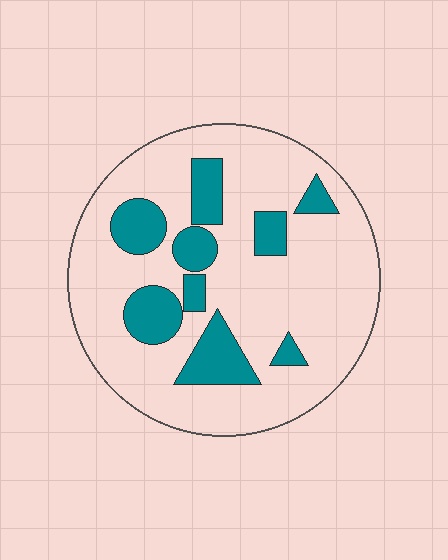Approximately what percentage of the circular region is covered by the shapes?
Approximately 20%.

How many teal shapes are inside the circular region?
9.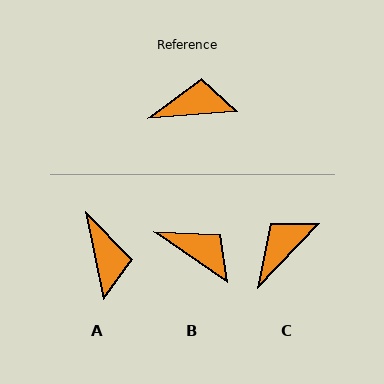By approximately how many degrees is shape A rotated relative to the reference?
Approximately 83 degrees clockwise.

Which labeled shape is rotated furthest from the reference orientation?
A, about 83 degrees away.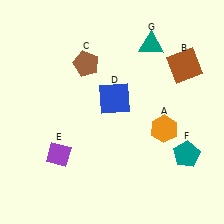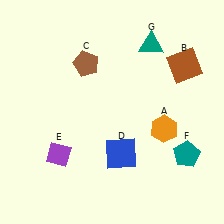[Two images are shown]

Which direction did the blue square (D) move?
The blue square (D) moved down.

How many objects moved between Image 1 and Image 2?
1 object moved between the two images.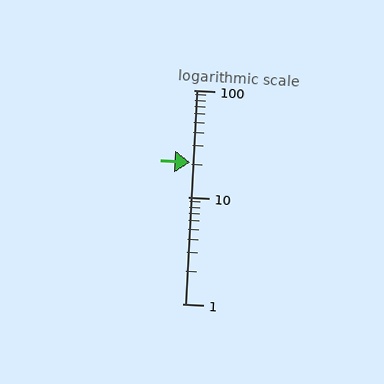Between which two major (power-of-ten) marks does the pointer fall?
The pointer is between 10 and 100.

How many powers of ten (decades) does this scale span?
The scale spans 2 decades, from 1 to 100.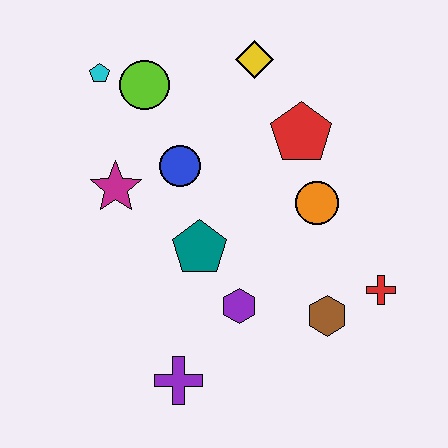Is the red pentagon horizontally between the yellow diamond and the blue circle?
No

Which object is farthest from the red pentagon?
The purple cross is farthest from the red pentagon.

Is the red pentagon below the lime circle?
Yes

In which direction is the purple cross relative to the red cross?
The purple cross is to the left of the red cross.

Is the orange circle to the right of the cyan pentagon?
Yes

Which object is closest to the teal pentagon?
The purple hexagon is closest to the teal pentagon.